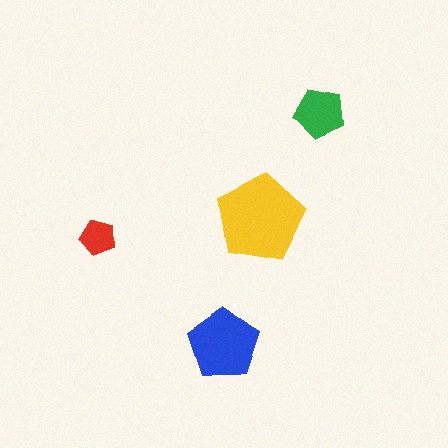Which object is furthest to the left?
The red pentagon is leftmost.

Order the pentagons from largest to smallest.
the yellow one, the blue one, the green one, the red one.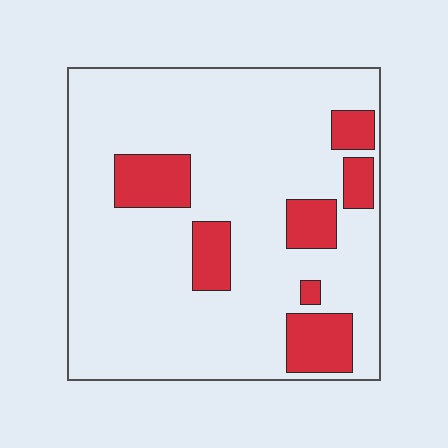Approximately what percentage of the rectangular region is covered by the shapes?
Approximately 20%.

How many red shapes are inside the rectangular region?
7.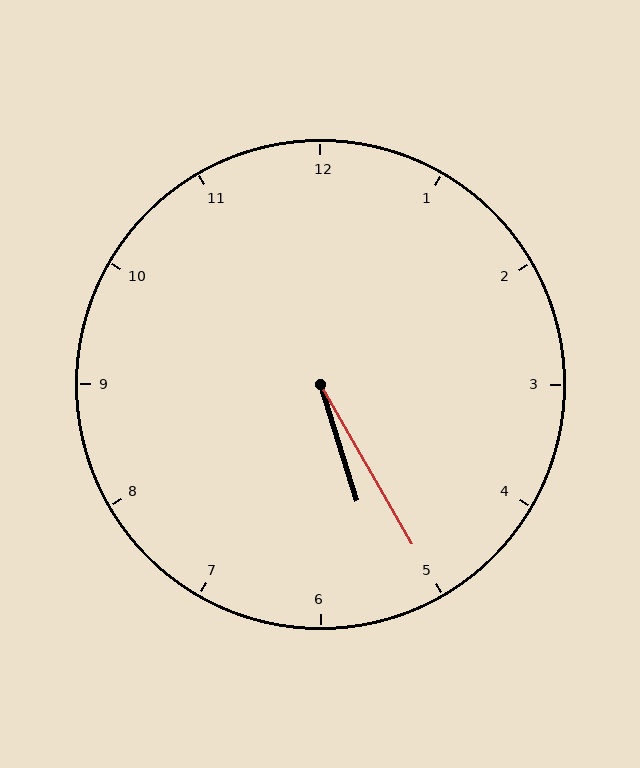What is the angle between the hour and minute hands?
Approximately 12 degrees.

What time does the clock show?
5:25.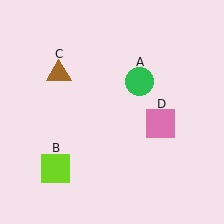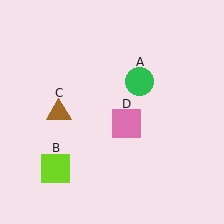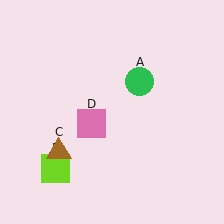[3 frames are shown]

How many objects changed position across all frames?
2 objects changed position: brown triangle (object C), pink square (object D).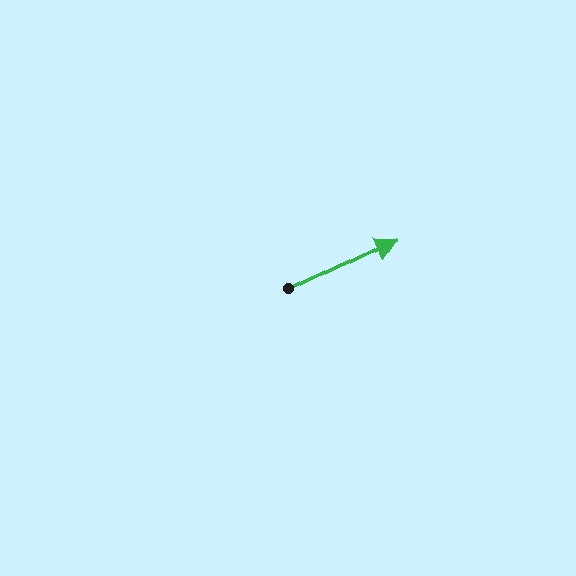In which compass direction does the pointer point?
Northeast.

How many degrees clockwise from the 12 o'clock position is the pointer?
Approximately 64 degrees.